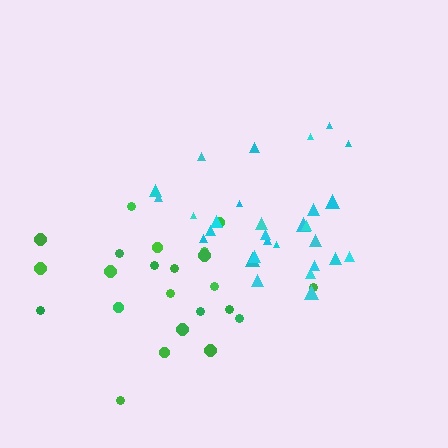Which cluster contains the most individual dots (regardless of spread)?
Cyan (29).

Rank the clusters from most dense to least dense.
cyan, green.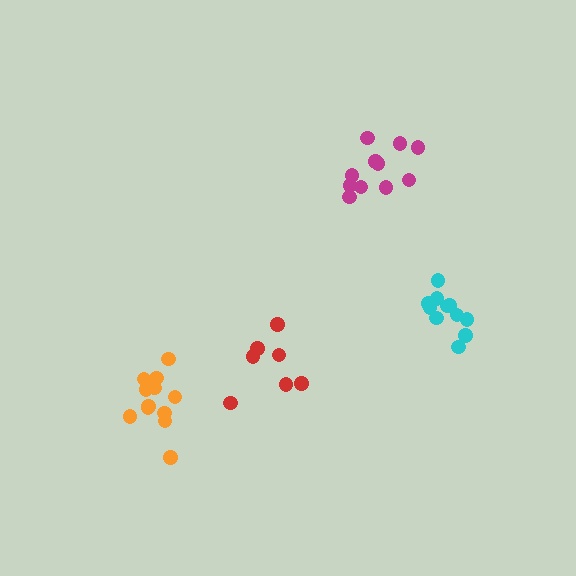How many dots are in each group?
Group 1: 7 dots, Group 2: 11 dots, Group 3: 12 dots, Group 4: 11 dots (41 total).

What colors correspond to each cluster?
The clusters are colored: red, magenta, orange, cyan.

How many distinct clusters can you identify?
There are 4 distinct clusters.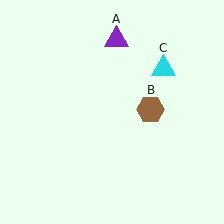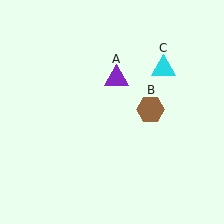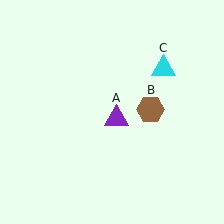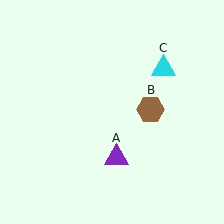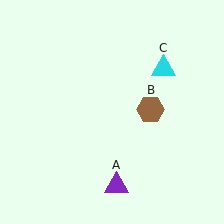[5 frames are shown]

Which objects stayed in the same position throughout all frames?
Brown hexagon (object B) and cyan triangle (object C) remained stationary.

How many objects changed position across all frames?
1 object changed position: purple triangle (object A).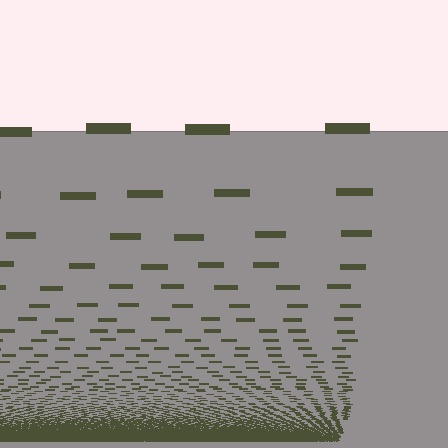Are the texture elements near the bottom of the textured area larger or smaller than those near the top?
Smaller. The gradient is inverted — elements near the bottom are smaller and denser.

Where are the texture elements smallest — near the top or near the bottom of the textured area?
Near the bottom.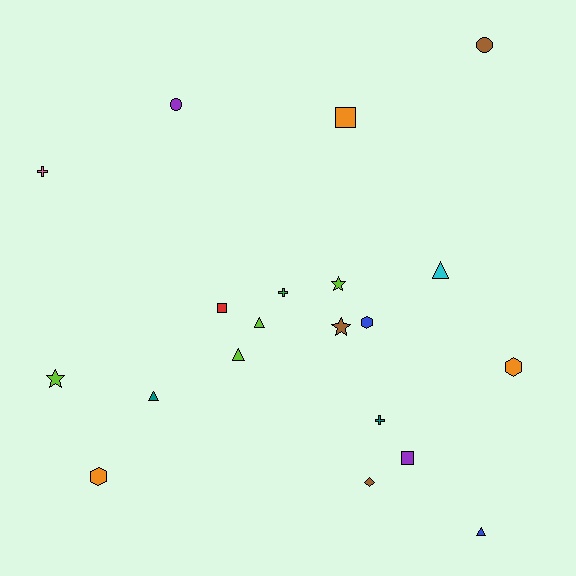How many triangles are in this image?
There are 5 triangles.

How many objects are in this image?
There are 20 objects.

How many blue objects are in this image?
There are 2 blue objects.